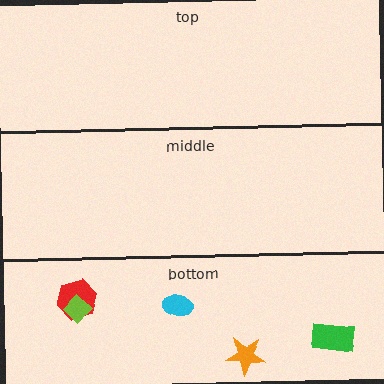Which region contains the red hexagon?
The bottom region.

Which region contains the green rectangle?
The bottom region.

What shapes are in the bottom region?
The red hexagon, the orange star, the cyan ellipse, the green rectangle, the lime diamond.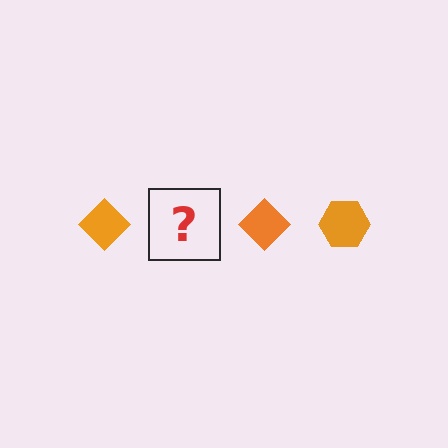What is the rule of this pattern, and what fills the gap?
The rule is that the pattern cycles through diamond, hexagon shapes in orange. The gap should be filled with an orange hexagon.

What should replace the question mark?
The question mark should be replaced with an orange hexagon.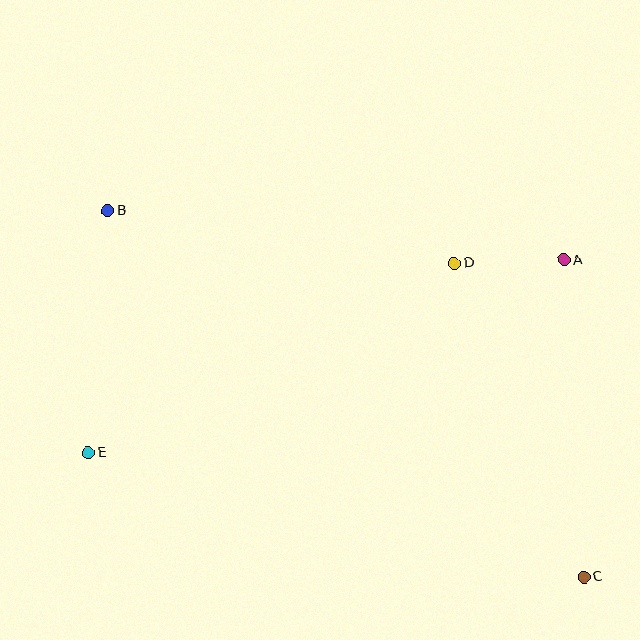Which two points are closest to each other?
Points A and D are closest to each other.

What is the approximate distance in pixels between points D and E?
The distance between D and E is approximately 412 pixels.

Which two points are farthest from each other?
Points B and C are farthest from each other.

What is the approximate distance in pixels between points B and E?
The distance between B and E is approximately 243 pixels.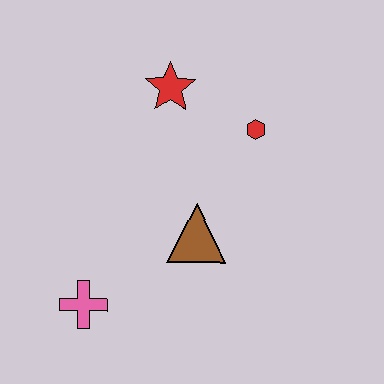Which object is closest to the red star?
The red hexagon is closest to the red star.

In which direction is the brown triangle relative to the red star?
The brown triangle is below the red star.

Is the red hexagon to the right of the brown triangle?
Yes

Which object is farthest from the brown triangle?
The red star is farthest from the brown triangle.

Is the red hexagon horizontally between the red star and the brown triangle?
No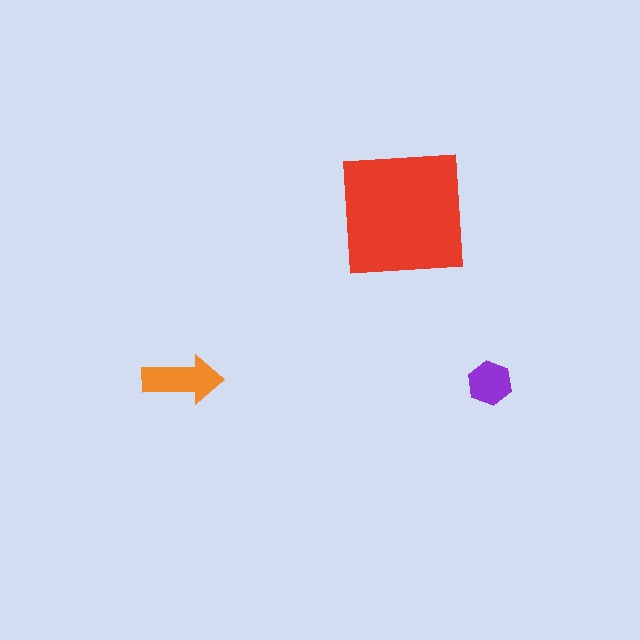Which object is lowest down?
The purple hexagon is bottommost.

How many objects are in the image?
There are 3 objects in the image.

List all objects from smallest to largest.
The purple hexagon, the orange arrow, the red square.